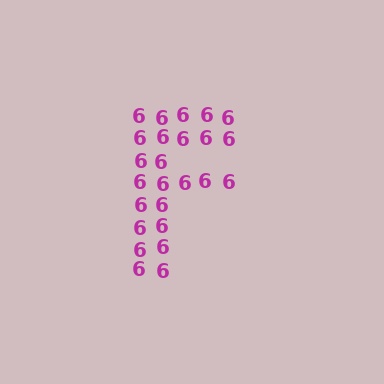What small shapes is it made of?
It is made of small digit 6's.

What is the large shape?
The large shape is the letter F.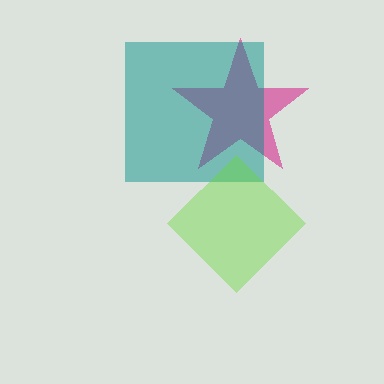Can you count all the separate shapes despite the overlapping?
Yes, there are 3 separate shapes.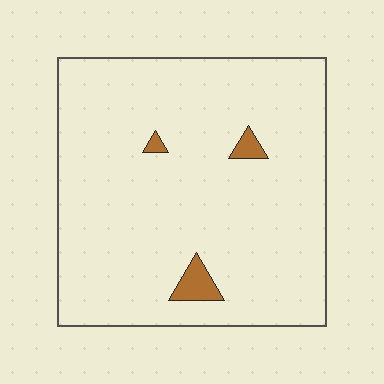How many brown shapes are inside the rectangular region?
3.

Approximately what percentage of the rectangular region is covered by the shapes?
Approximately 5%.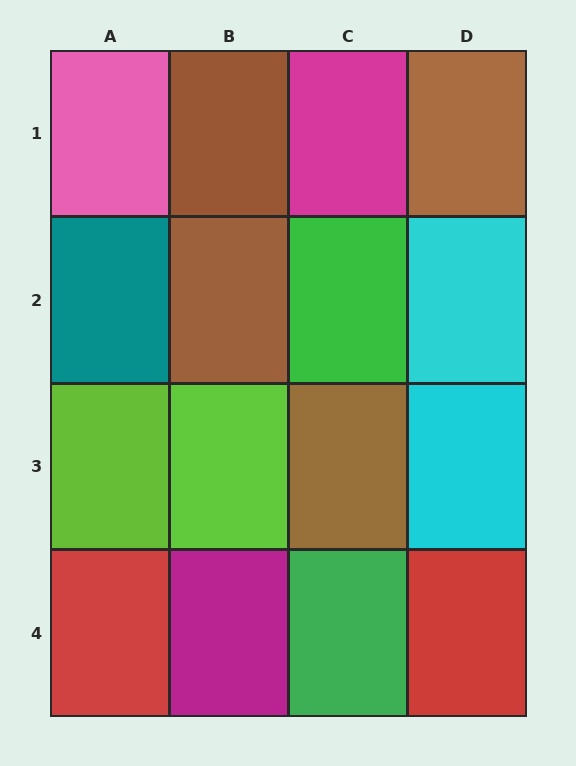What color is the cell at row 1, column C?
Magenta.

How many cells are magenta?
2 cells are magenta.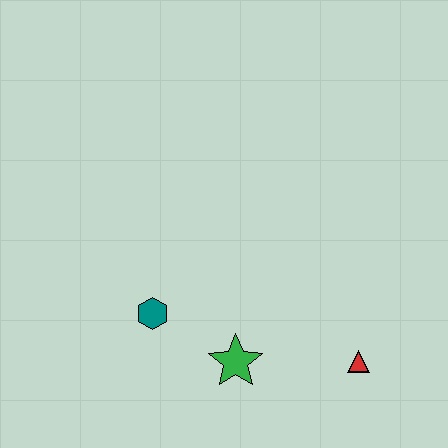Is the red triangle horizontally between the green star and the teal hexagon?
No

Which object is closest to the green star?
The teal hexagon is closest to the green star.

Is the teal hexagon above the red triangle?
Yes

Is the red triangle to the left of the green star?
No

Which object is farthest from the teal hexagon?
The red triangle is farthest from the teal hexagon.